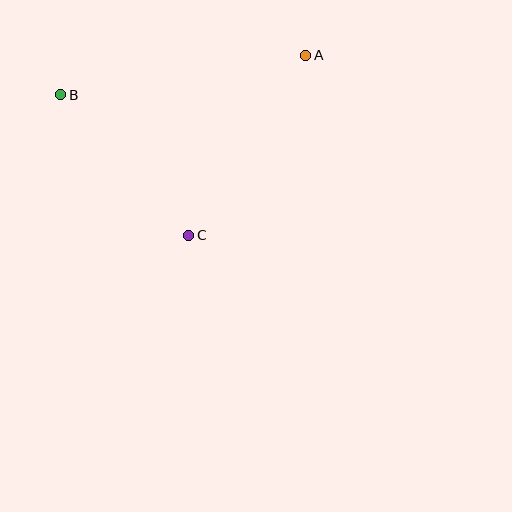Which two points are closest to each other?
Points B and C are closest to each other.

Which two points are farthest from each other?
Points A and B are farthest from each other.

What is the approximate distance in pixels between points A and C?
The distance between A and C is approximately 215 pixels.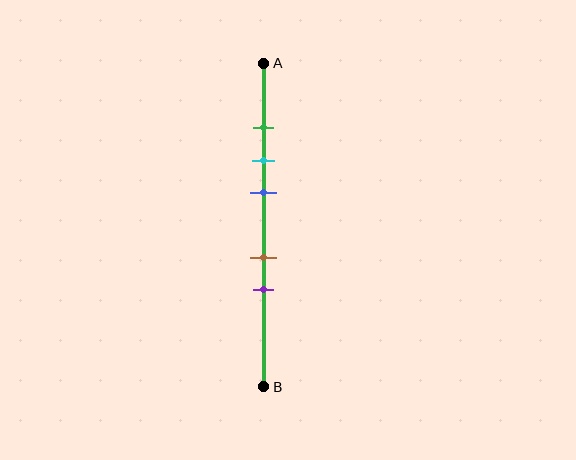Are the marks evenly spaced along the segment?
No, the marks are not evenly spaced.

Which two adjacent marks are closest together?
The green and cyan marks are the closest adjacent pair.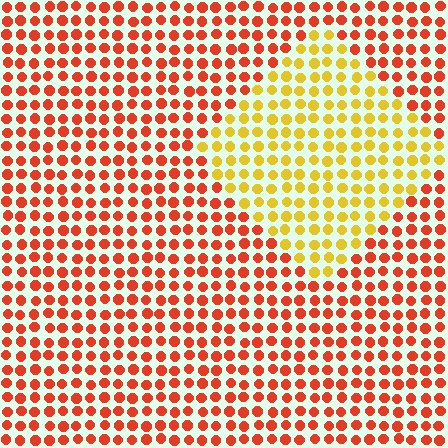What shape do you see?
I see a diamond.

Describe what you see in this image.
The image is filled with small red elements in a uniform arrangement. A diamond-shaped region is visible where the elements are tinted to a slightly different hue, forming a subtle color boundary.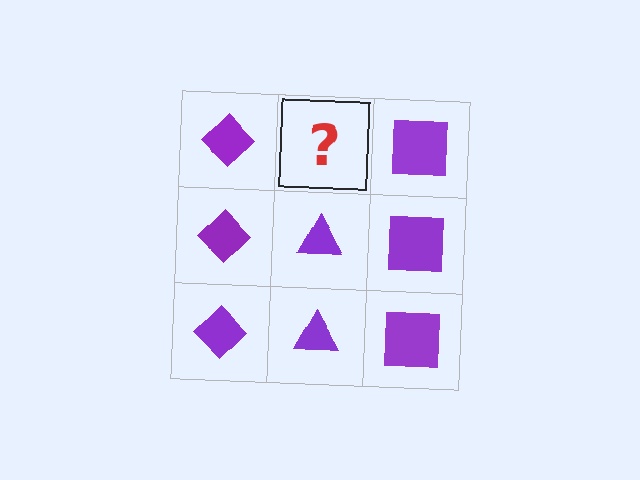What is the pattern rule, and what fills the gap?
The rule is that each column has a consistent shape. The gap should be filled with a purple triangle.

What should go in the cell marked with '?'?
The missing cell should contain a purple triangle.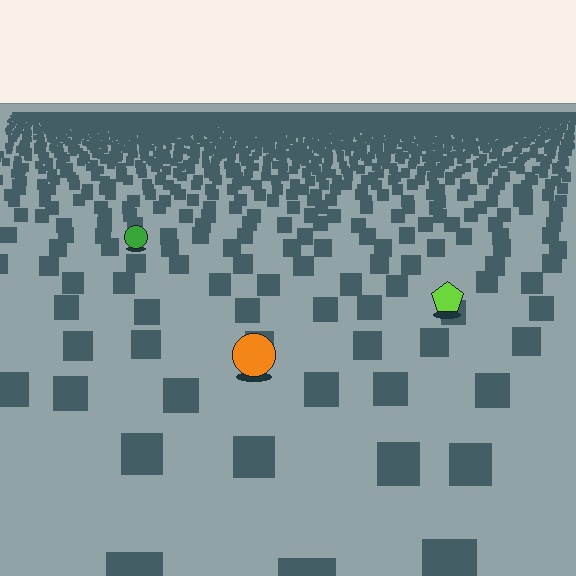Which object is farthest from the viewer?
The green circle is farthest from the viewer. It appears smaller and the ground texture around it is denser.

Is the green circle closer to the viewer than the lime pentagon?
No. The lime pentagon is closer — you can tell from the texture gradient: the ground texture is coarser near it.